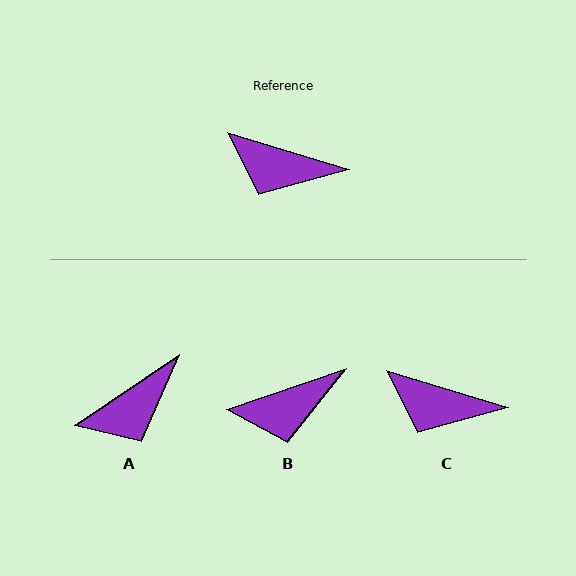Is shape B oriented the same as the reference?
No, it is off by about 35 degrees.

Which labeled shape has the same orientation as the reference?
C.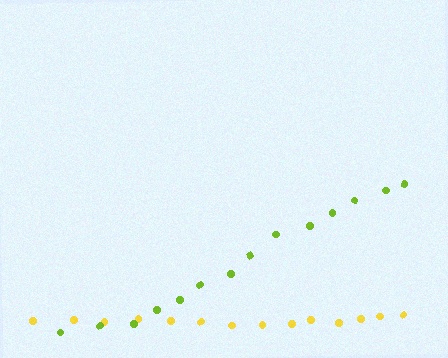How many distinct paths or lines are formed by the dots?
There are 2 distinct paths.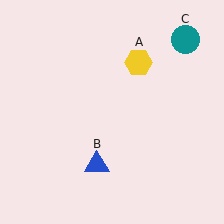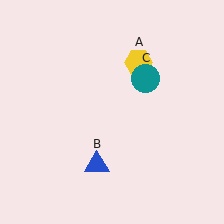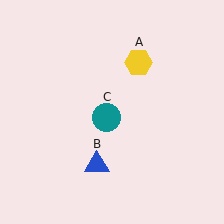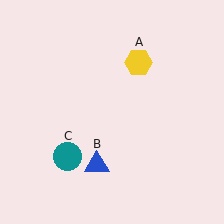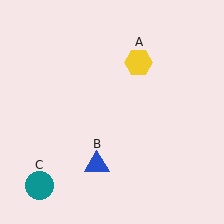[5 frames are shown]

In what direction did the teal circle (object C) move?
The teal circle (object C) moved down and to the left.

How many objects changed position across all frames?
1 object changed position: teal circle (object C).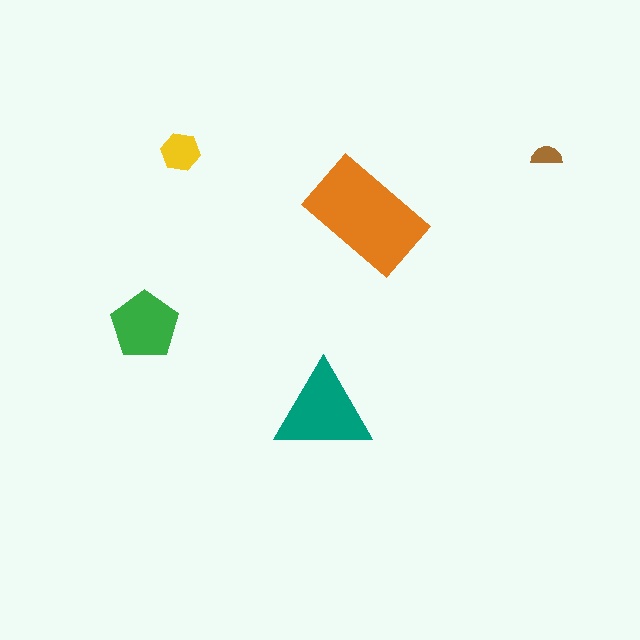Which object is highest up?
The yellow hexagon is topmost.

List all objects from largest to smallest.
The orange rectangle, the teal triangle, the green pentagon, the yellow hexagon, the brown semicircle.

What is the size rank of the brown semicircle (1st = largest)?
5th.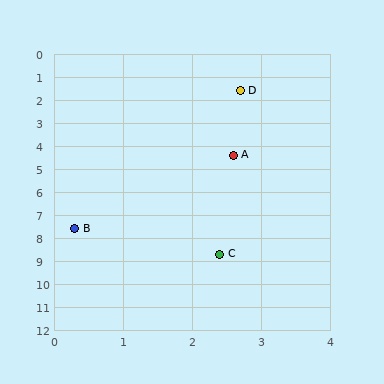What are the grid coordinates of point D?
Point D is at approximately (2.7, 1.6).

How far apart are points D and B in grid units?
Points D and B are about 6.5 grid units apart.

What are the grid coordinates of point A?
Point A is at approximately (2.6, 4.4).